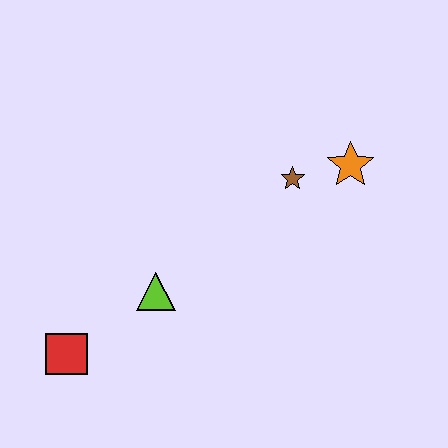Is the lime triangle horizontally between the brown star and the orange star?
No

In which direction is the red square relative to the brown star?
The red square is to the left of the brown star.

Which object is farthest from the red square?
The orange star is farthest from the red square.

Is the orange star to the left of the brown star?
No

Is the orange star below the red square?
No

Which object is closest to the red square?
The lime triangle is closest to the red square.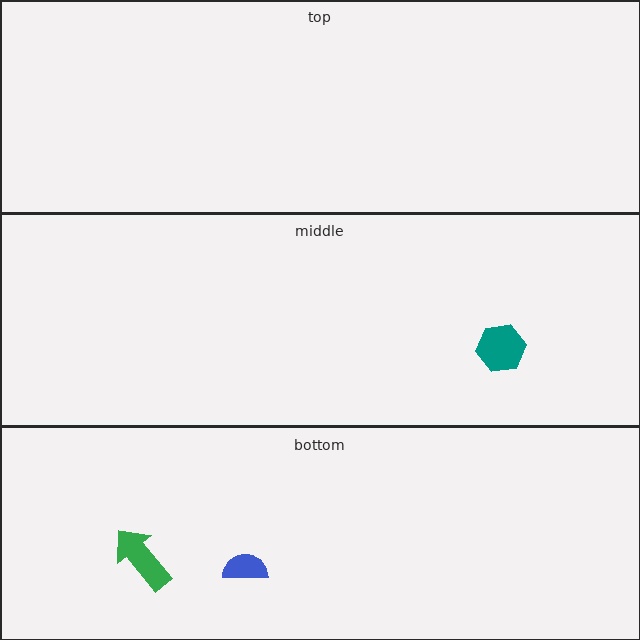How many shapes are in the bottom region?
2.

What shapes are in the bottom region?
The blue semicircle, the green arrow.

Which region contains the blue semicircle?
The bottom region.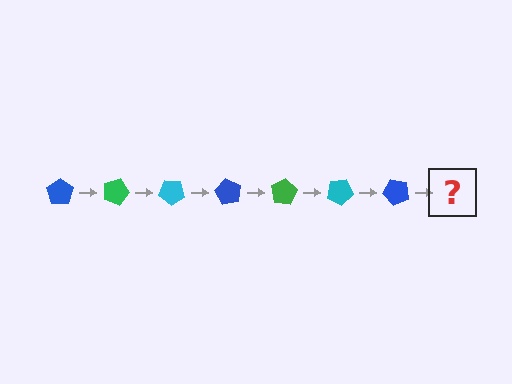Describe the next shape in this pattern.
It should be a green pentagon, rotated 140 degrees from the start.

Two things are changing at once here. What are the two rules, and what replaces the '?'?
The two rules are that it rotates 20 degrees each step and the color cycles through blue, green, and cyan. The '?' should be a green pentagon, rotated 140 degrees from the start.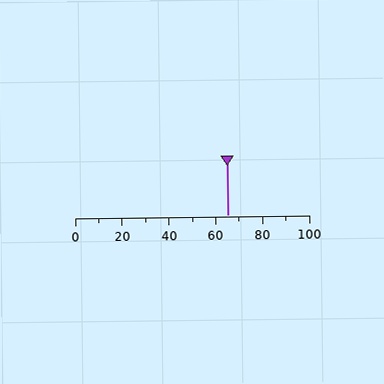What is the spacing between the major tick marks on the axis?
The major ticks are spaced 20 apart.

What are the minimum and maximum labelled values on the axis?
The axis runs from 0 to 100.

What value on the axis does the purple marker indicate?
The marker indicates approximately 65.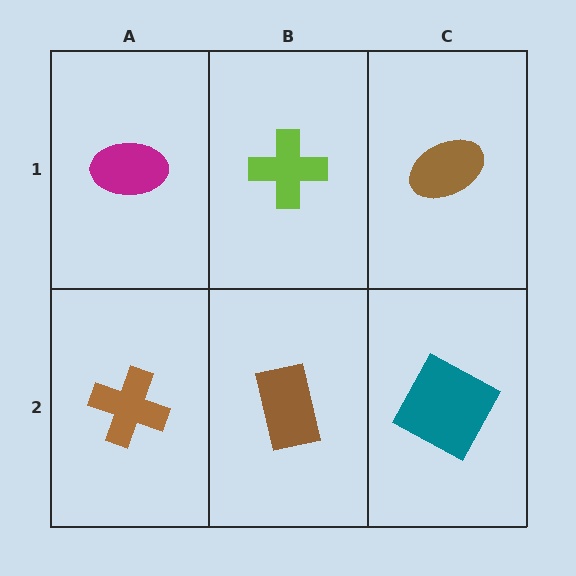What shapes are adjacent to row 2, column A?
A magenta ellipse (row 1, column A), a brown rectangle (row 2, column B).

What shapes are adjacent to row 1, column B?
A brown rectangle (row 2, column B), a magenta ellipse (row 1, column A), a brown ellipse (row 1, column C).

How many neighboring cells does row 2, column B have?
3.